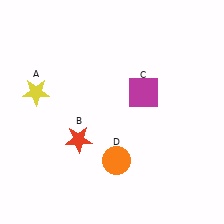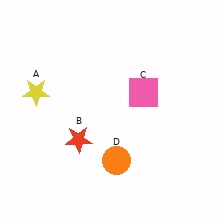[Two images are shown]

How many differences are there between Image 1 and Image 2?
There is 1 difference between the two images.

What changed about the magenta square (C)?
In Image 1, C is magenta. In Image 2, it changed to pink.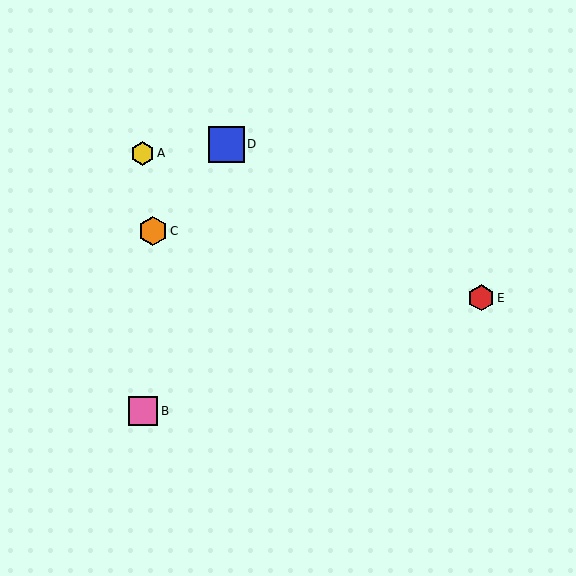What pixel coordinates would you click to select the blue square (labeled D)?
Click at (226, 144) to select the blue square D.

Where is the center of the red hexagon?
The center of the red hexagon is at (481, 298).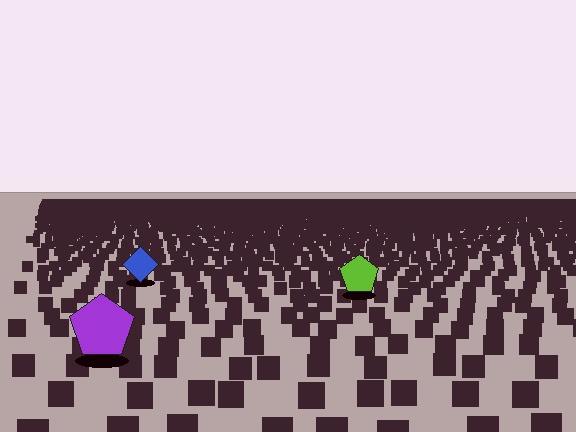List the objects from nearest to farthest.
From nearest to farthest: the purple pentagon, the lime pentagon, the blue diamond.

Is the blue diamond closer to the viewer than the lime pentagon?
No. The lime pentagon is closer — you can tell from the texture gradient: the ground texture is coarser near it.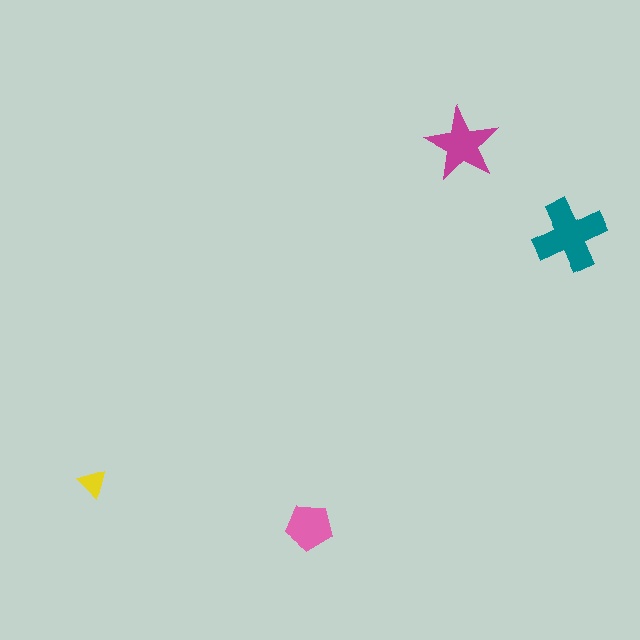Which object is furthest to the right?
The teal cross is rightmost.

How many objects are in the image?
There are 4 objects in the image.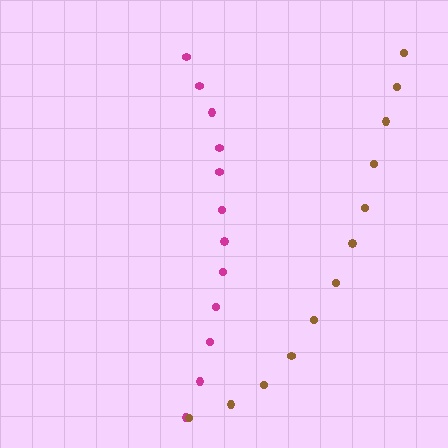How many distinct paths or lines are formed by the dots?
There are 2 distinct paths.